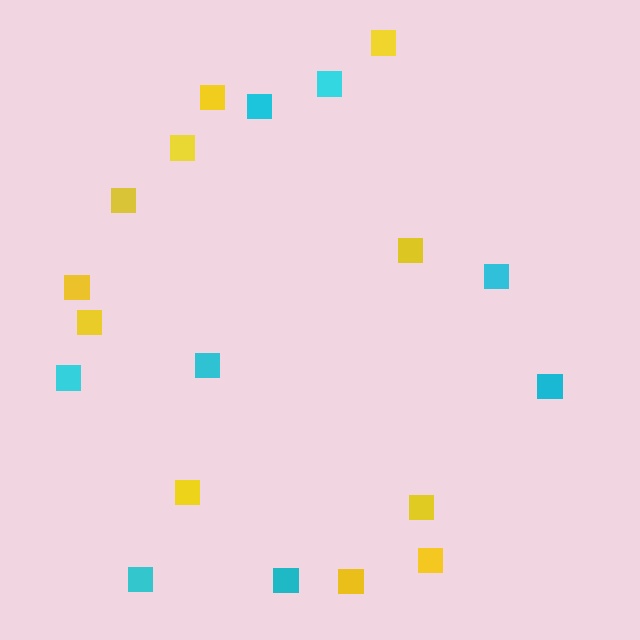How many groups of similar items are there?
There are 2 groups: one group of cyan squares (8) and one group of yellow squares (11).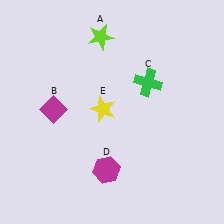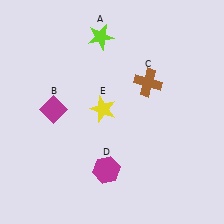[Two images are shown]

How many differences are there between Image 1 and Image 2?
There is 1 difference between the two images.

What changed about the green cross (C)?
In Image 1, C is green. In Image 2, it changed to brown.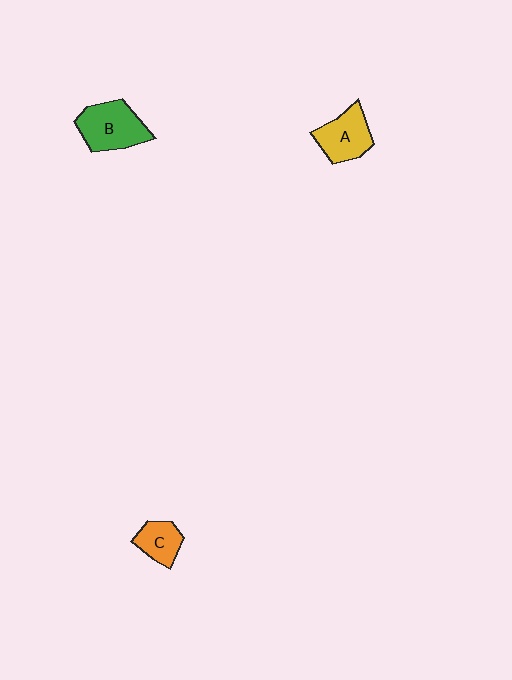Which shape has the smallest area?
Shape C (orange).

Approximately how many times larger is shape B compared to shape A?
Approximately 1.2 times.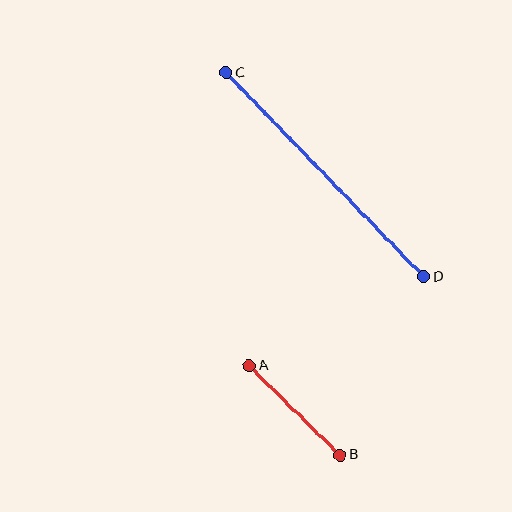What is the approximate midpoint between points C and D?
The midpoint is at approximately (325, 175) pixels.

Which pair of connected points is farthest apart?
Points C and D are farthest apart.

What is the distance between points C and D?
The distance is approximately 284 pixels.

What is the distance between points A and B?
The distance is approximately 127 pixels.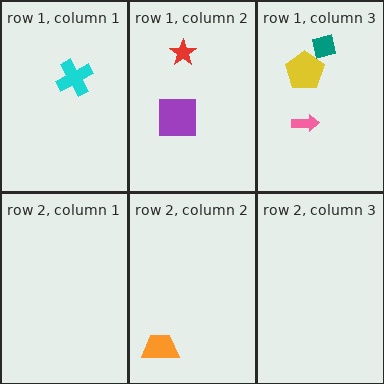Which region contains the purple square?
The row 1, column 2 region.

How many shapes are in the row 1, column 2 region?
2.